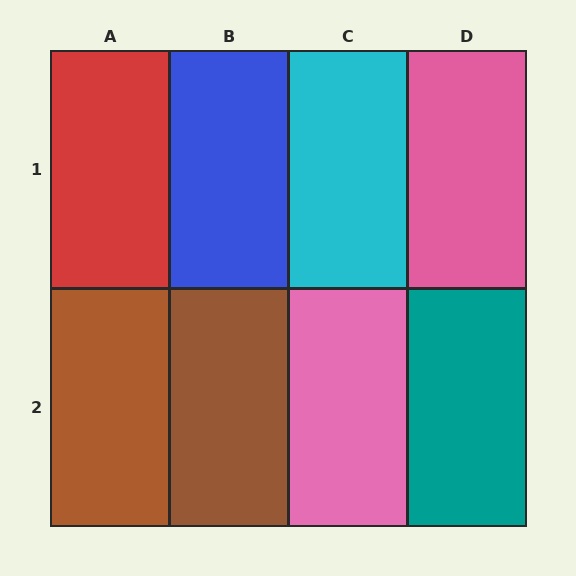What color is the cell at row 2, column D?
Teal.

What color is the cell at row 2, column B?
Brown.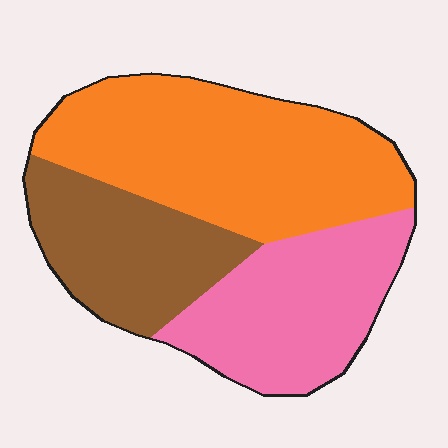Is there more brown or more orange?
Orange.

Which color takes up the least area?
Brown, at roughly 25%.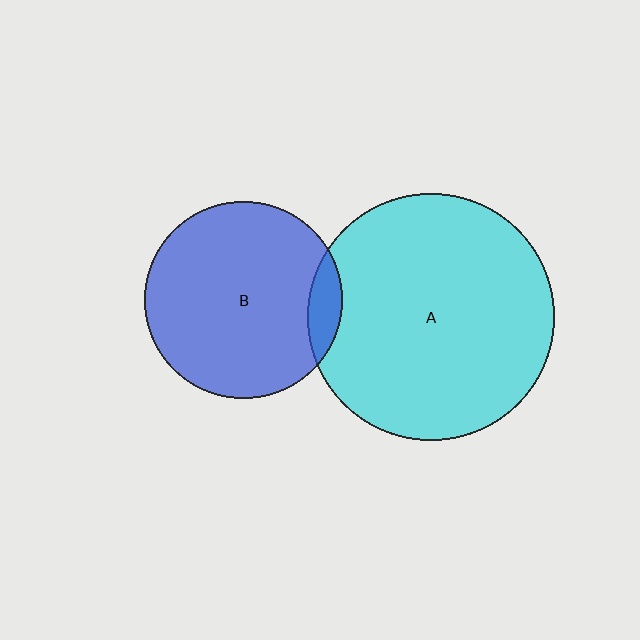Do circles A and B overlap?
Yes.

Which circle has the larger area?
Circle A (cyan).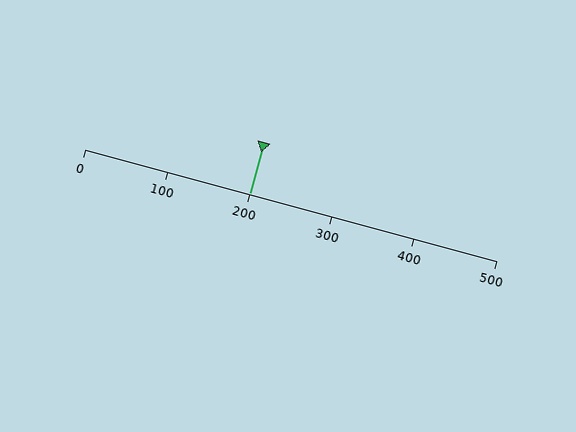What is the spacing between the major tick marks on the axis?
The major ticks are spaced 100 apart.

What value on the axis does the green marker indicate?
The marker indicates approximately 200.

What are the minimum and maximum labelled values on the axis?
The axis runs from 0 to 500.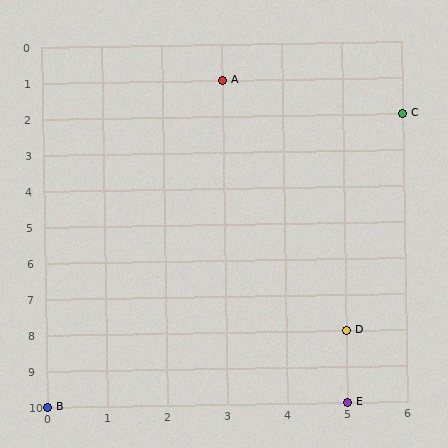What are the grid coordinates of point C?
Point C is at grid coordinates (6, 2).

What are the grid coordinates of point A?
Point A is at grid coordinates (3, 1).